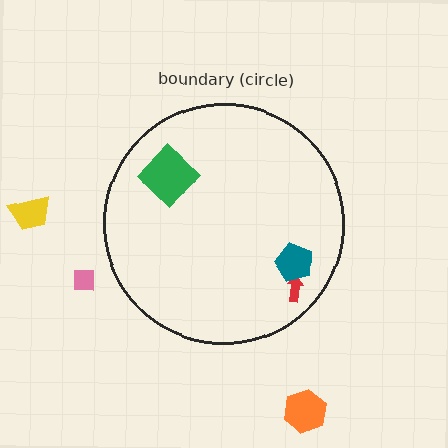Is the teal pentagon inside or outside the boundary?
Inside.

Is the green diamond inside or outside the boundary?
Inside.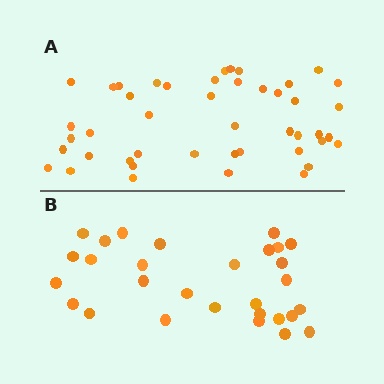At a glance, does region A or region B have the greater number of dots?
Region A (the top region) has more dots.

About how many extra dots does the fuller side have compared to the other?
Region A has approximately 15 more dots than region B.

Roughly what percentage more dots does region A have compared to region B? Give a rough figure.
About 55% more.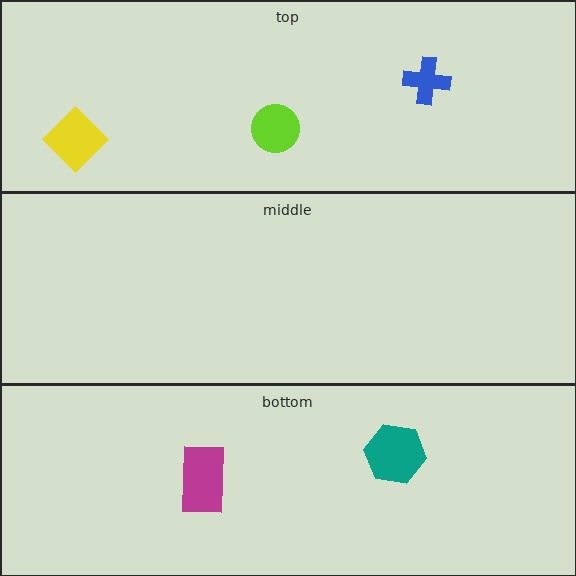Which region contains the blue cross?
The top region.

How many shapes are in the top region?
3.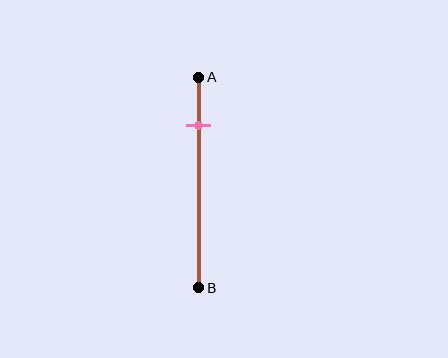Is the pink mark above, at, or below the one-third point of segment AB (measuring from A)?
The pink mark is above the one-third point of segment AB.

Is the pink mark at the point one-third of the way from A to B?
No, the mark is at about 25% from A, not at the 33% one-third point.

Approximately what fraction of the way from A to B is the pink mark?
The pink mark is approximately 25% of the way from A to B.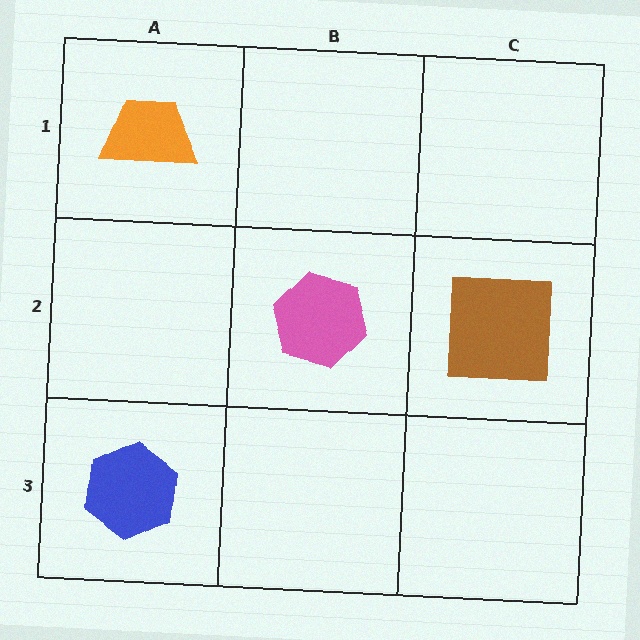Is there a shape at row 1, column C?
No, that cell is empty.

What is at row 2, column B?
A pink hexagon.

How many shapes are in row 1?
1 shape.